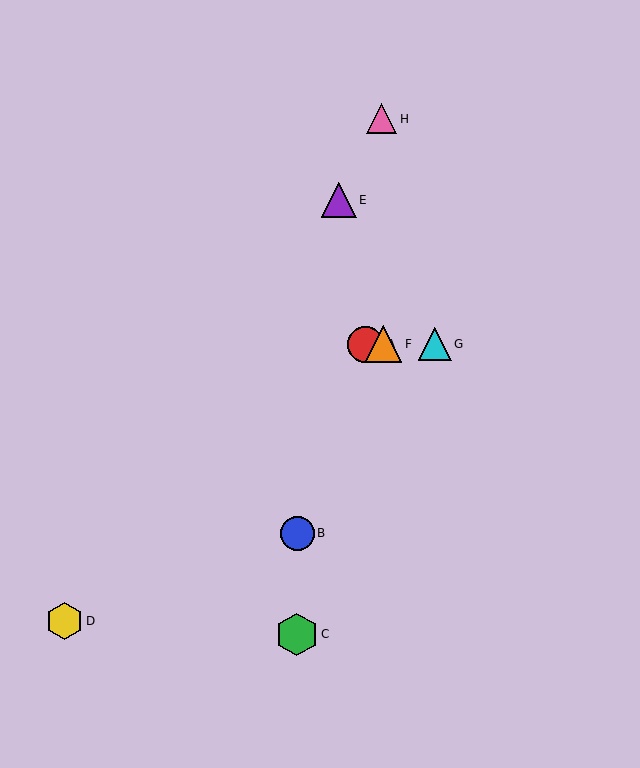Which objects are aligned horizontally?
Objects A, F, G are aligned horizontally.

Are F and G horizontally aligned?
Yes, both are at y≈344.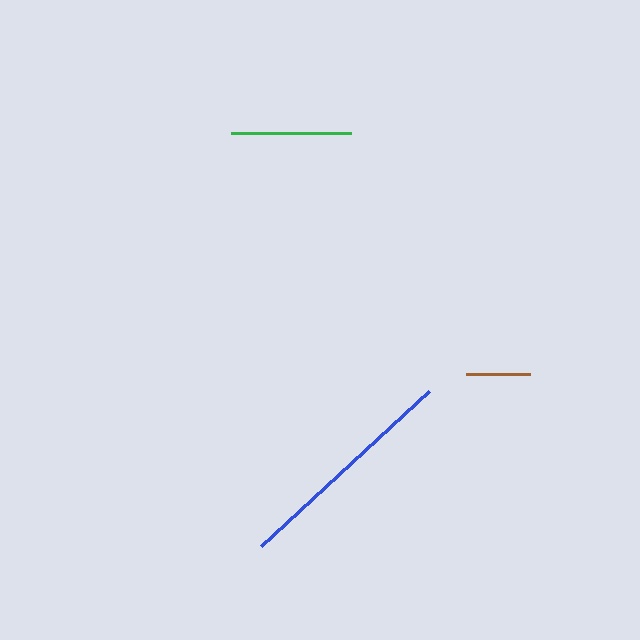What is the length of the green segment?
The green segment is approximately 120 pixels long.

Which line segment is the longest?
The blue line is the longest at approximately 229 pixels.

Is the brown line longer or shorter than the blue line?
The blue line is longer than the brown line.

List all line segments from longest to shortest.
From longest to shortest: blue, green, brown.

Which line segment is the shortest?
The brown line is the shortest at approximately 64 pixels.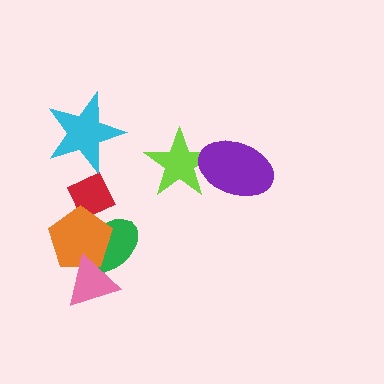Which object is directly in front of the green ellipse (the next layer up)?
The orange pentagon is directly in front of the green ellipse.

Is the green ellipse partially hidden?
Yes, it is partially covered by another shape.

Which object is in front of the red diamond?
The orange pentagon is in front of the red diamond.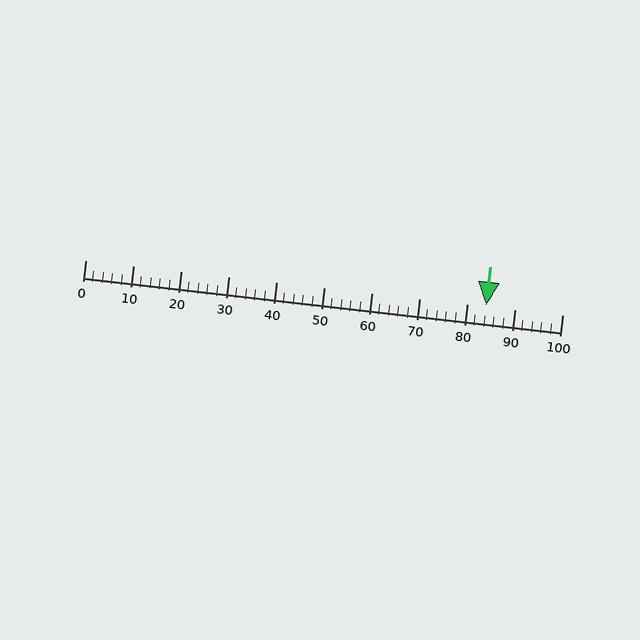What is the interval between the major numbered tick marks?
The major tick marks are spaced 10 units apart.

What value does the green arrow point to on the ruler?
The green arrow points to approximately 84.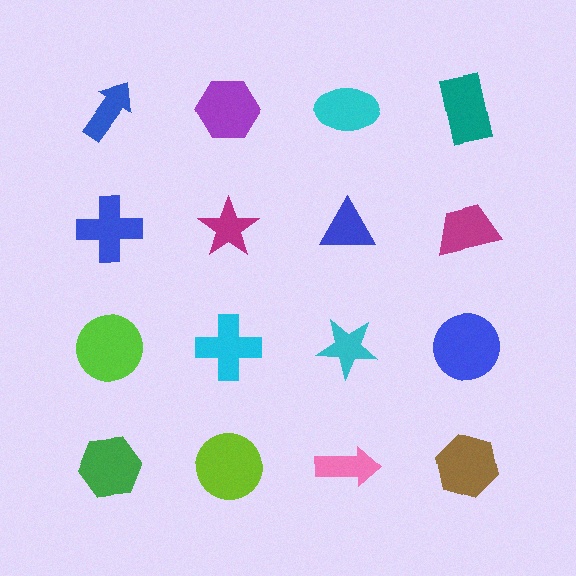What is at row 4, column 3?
A pink arrow.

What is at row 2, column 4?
A magenta trapezoid.